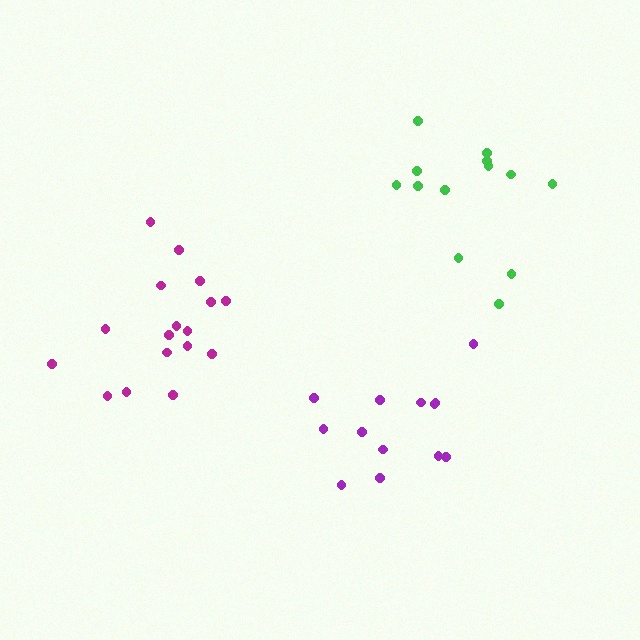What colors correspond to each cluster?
The clusters are colored: purple, green, magenta.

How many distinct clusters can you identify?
There are 3 distinct clusters.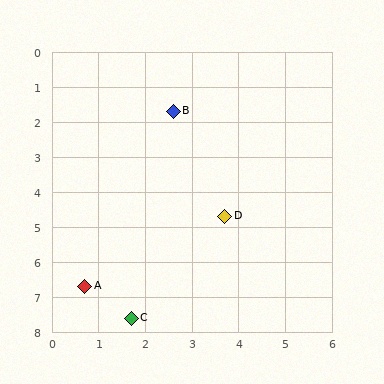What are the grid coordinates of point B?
Point B is at approximately (2.6, 1.7).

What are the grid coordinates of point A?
Point A is at approximately (0.7, 6.7).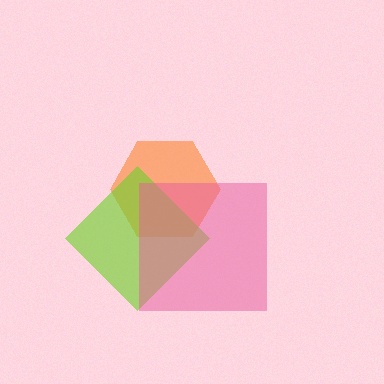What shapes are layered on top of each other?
The layered shapes are: an orange hexagon, a lime diamond, a pink square.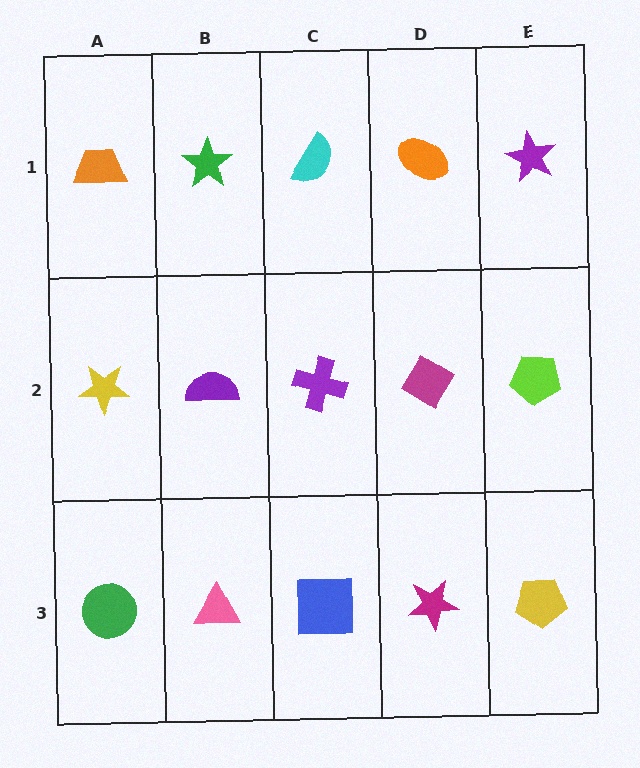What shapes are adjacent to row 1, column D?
A magenta diamond (row 2, column D), a cyan semicircle (row 1, column C), a purple star (row 1, column E).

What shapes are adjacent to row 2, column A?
An orange trapezoid (row 1, column A), a green circle (row 3, column A), a purple semicircle (row 2, column B).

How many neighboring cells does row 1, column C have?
3.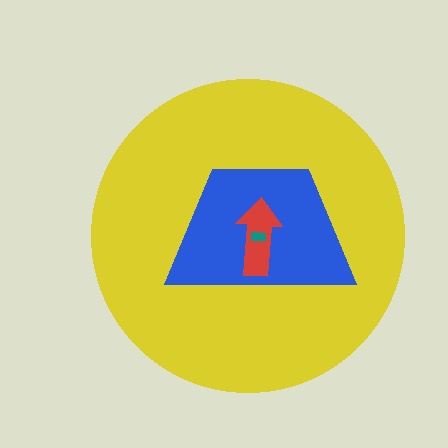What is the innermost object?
The teal rectangle.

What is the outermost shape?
The yellow circle.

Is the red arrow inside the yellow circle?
Yes.